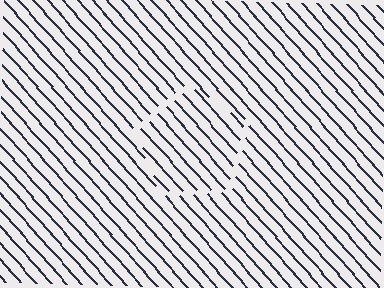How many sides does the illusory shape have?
5 sides — the line-ends trace a pentagon.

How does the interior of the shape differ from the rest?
The interior of the shape contains the same grating, shifted by half a period — the contour is defined by the phase discontinuity where line-ends from the inner and outer gratings abut.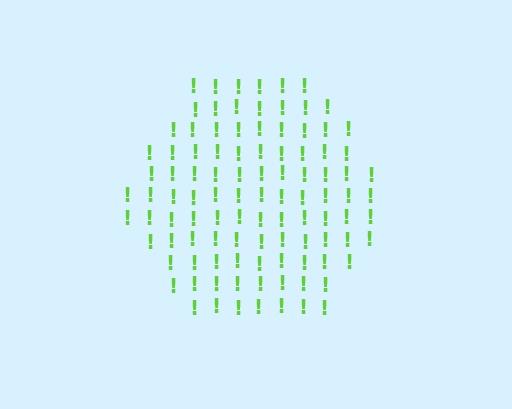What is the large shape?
The large shape is a hexagon.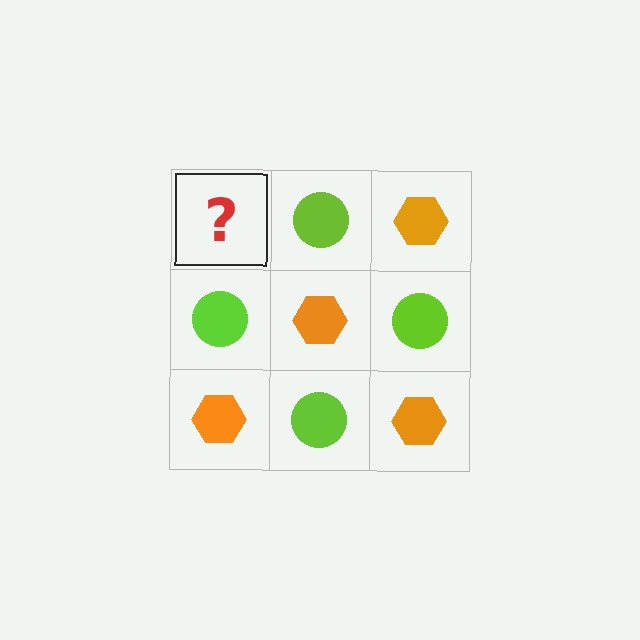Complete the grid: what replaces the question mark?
The question mark should be replaced with an orange hexagon.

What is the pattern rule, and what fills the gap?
The rule is that it alternates orange hexagon and lime circle in a checkerboard pattern. The gap should be filled with an orange hexagon.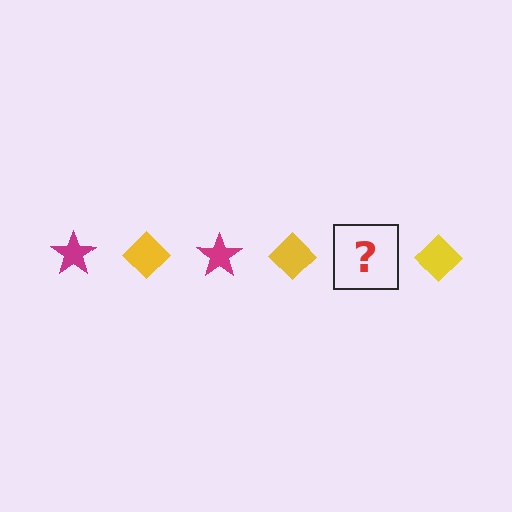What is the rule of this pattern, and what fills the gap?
The rule is that the pattern alternates between magenta star and yellow diamond. The gap should be filled with a magenta star.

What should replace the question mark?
The question mark should be replaced with a magenta star.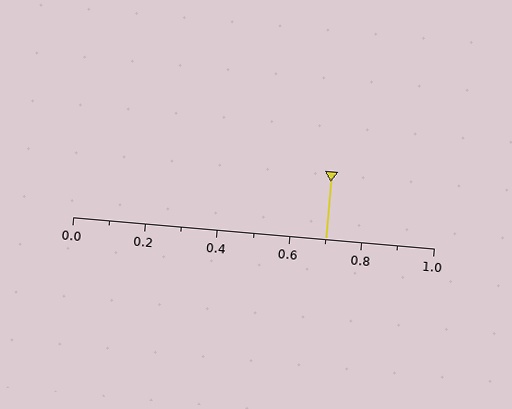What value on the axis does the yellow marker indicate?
The marker indicates approximately 0.7.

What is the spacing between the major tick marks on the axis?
The major ticks are spaced 0.2 apart.